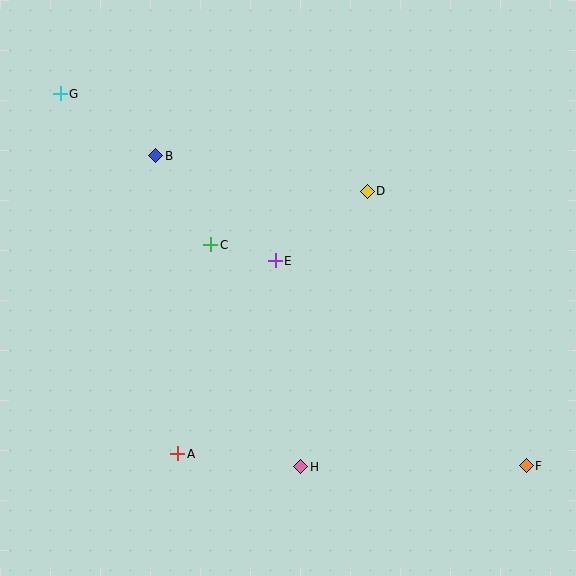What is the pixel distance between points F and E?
The distance between F and E is 324 pixels.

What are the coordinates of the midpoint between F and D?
The midpoint between F and D is at (447, 329).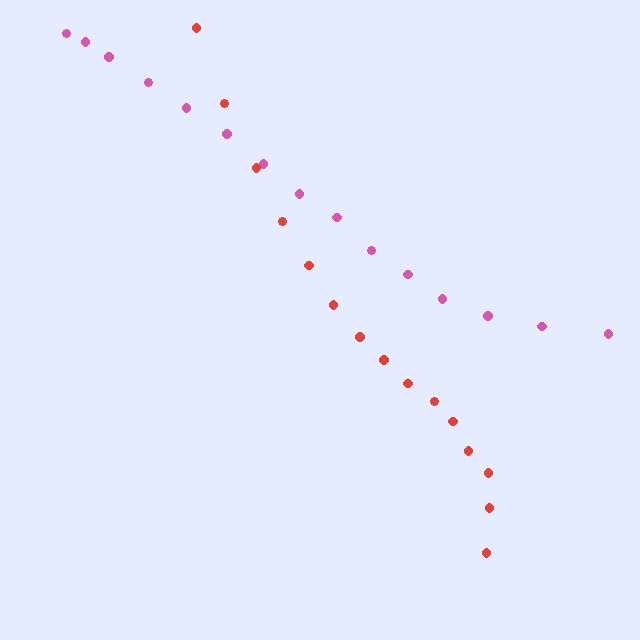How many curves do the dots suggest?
There are 2 distinct paths.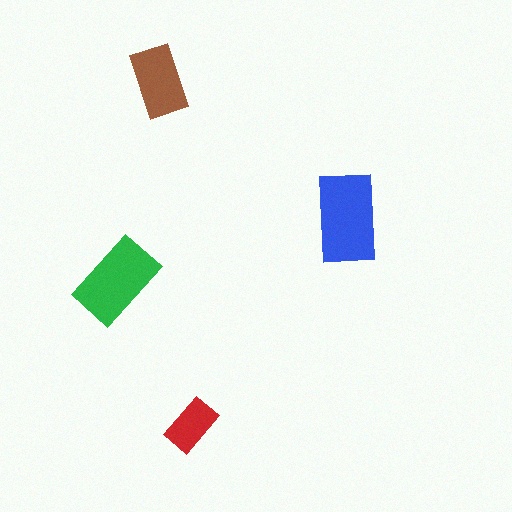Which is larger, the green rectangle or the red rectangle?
The green one.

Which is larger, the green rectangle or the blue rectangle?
The blue one.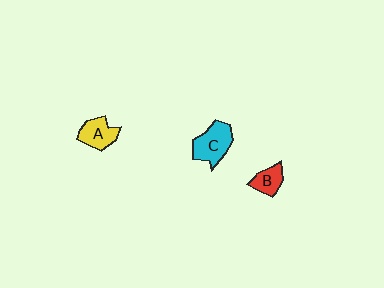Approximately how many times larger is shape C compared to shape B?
Approximately 1.8 times.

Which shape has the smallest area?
Shape B (red).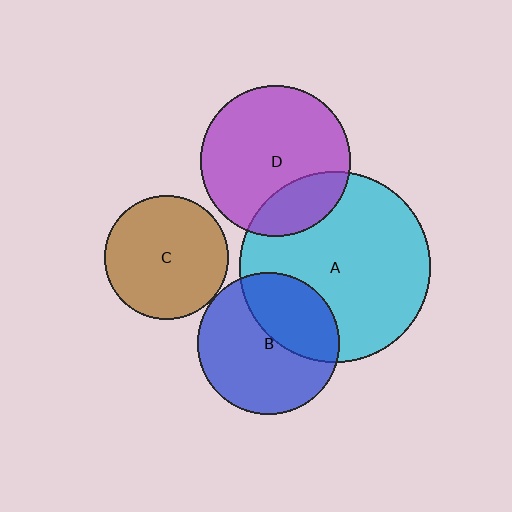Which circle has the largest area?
Circle A (cyan).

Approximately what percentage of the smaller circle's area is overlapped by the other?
Approximately 25%.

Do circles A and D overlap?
Yes.